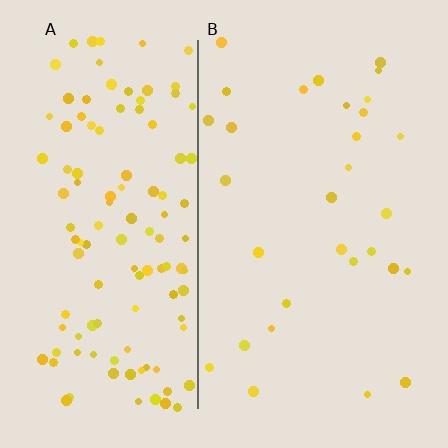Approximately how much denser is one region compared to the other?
Approximately 4.0× — region A over region B.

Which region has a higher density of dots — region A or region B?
A (the left).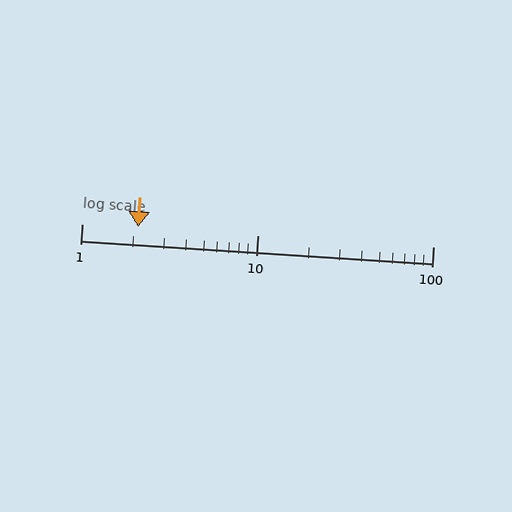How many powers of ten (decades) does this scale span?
The scale spans 2 decades, from 1 to 100.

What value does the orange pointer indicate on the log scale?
The pointer indicates approximately 2.1.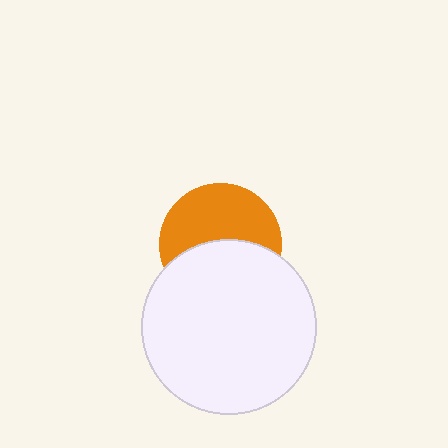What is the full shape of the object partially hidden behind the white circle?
The partially hidden object is an orange circle.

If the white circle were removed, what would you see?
You would see the complete orange circle.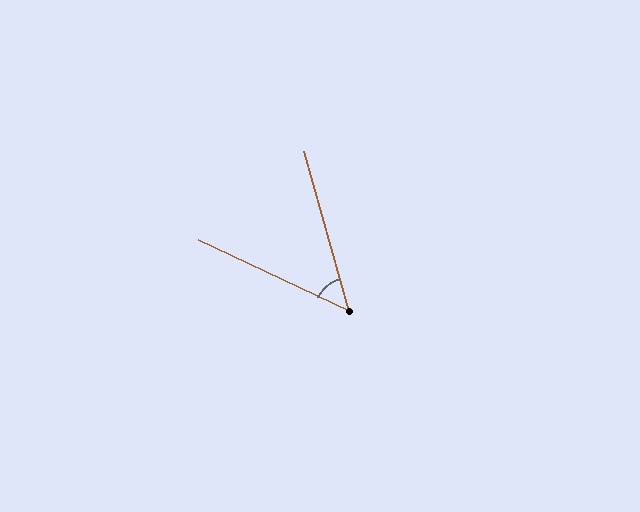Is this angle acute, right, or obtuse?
It is acute.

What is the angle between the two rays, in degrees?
Approximately 49 degrees.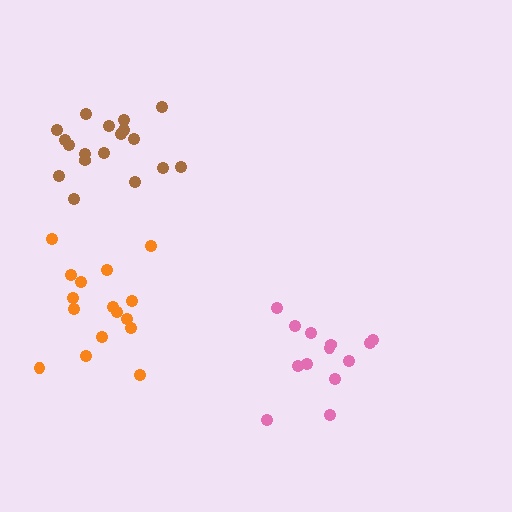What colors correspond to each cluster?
The clusters are colored: orange, pink, brown.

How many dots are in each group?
Group 1: 16 dots, Group 2: 13 dots, Group 3: 18 dots (47 total).